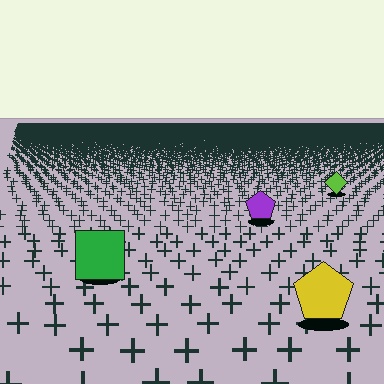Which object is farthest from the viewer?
The lime diamond is farthest from the viewer. It appears smaller and the ground texture around it is denser.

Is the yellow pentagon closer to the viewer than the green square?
Yes. The yellow pentagon is closer — you can tell from the texture gradient: the ground texture is coarser near it.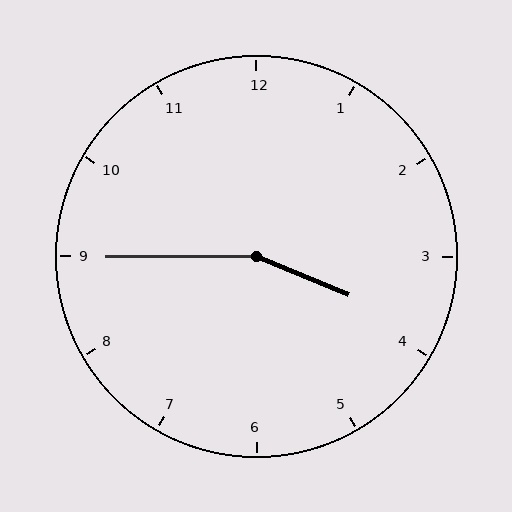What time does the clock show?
3:45.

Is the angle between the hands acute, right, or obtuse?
It is obtuse.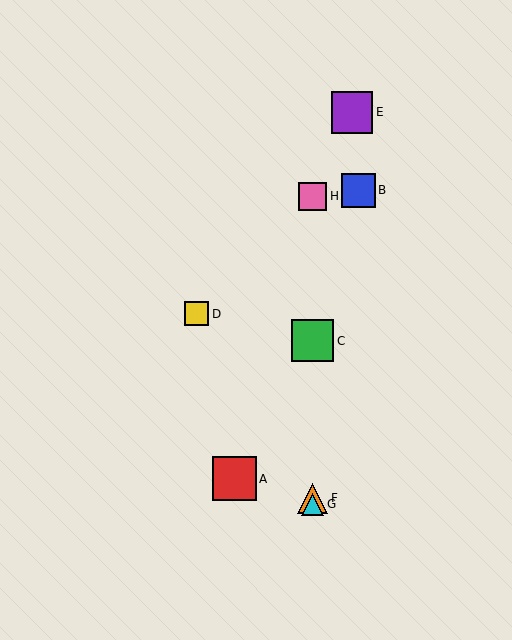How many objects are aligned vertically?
4 objects (C, F, G, H) are aligned vertically.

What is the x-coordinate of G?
Object G is at x≈313.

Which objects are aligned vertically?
Objects C, F, G, H are aligned vertically.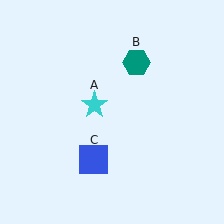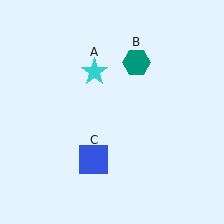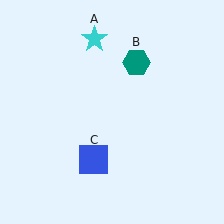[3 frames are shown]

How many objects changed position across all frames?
1 object changed position: cyan star (object A).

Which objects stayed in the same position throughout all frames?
Teal hexagon (object B) and blue square (object C) remained stationary.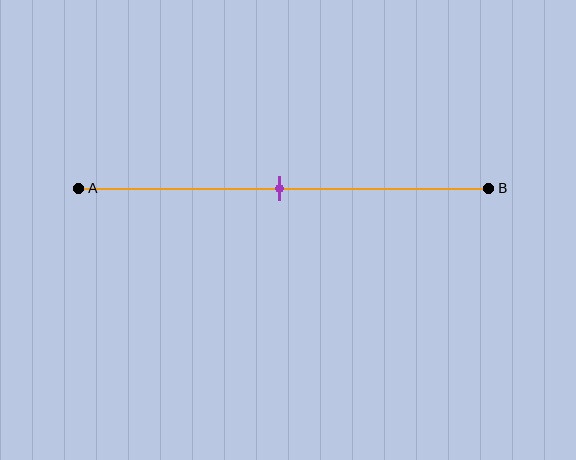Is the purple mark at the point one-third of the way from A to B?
No, the mark is at about 50% from A, not at the 33% one-third point.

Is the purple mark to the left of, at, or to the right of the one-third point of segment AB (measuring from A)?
The purple mark is to the right of the one-third point of segment AB.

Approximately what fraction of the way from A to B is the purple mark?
The purple mark is approximately 50% of the way from A to B.